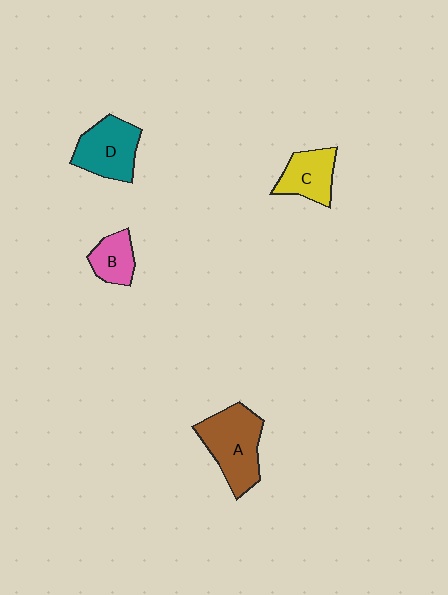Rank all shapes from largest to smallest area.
From largest to smallest: A (brown), D (teal), C (yellow), B (pink).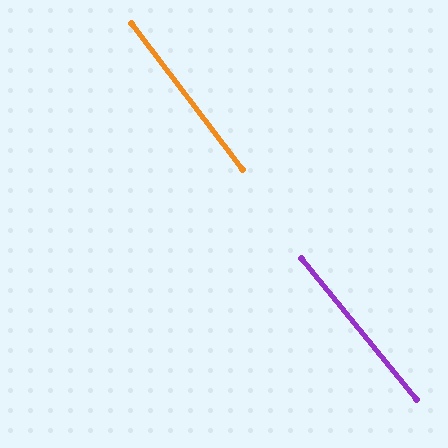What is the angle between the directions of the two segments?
Approximately 2 degrees.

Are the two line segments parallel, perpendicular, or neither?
Parallel — their directions differ by only 2.0°.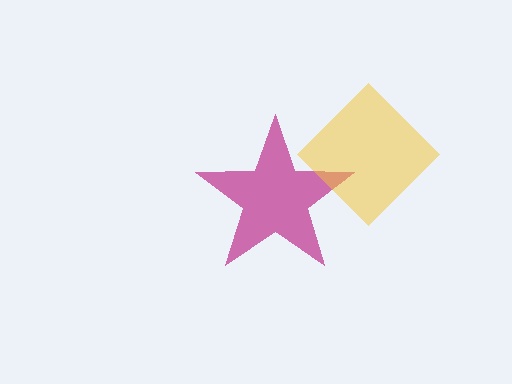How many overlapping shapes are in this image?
There are 2 overlapping shapes in the image.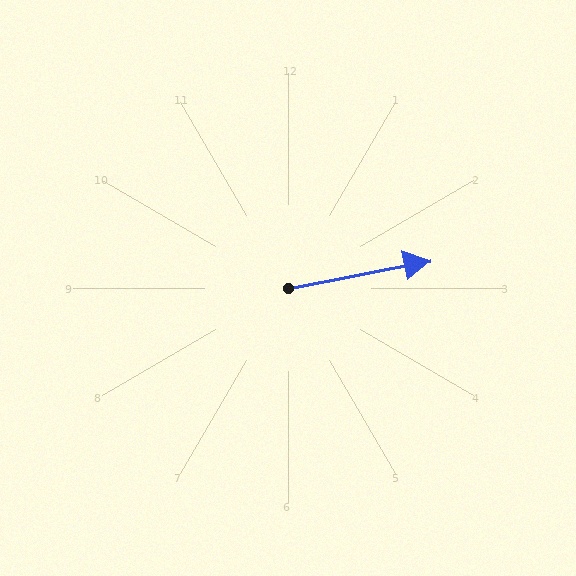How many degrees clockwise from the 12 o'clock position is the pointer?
Approximately 79 degrees.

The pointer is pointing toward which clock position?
Roughly 3 o'clock.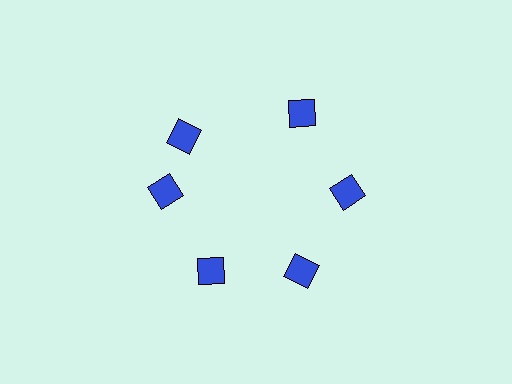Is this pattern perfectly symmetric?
No. The 6 blue squares are arranged in a ring, but one element near the 11 o'clock position is rotated out of alignment along the ring, breaking the 6-fold rotational symmetry.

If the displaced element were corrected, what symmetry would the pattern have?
It would have 6-fold rotational symmetry — the pattern would map onto itself every 60 degrees.